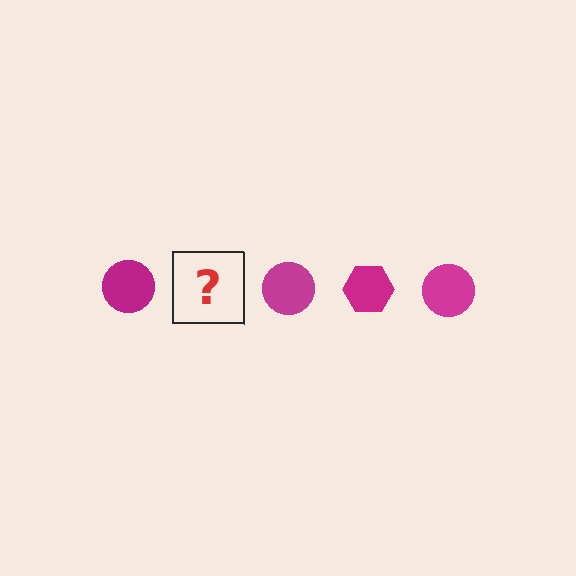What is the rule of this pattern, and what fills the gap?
The rule is that the pattern cycles through circle, hexagon shapes in magenta. The gap should be filled with a magenta hexagon.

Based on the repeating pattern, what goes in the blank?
The blank should be a magenta hexagon.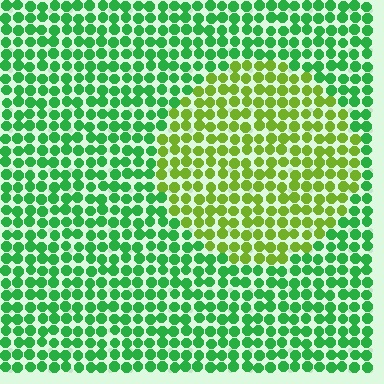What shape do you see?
I see a circle.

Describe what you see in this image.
The image is filled with small green elements in a uniform arrangement. A circle-shaped region is visible where the elements are tinted to a slightly different hue, forming a subtle color boundary.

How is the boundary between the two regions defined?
The boundary is defined purely by a slight shift in hue (about 44 degrees). Spacing, size, and orientation are identical on both sides.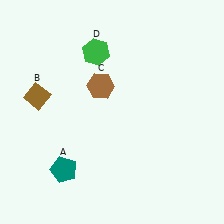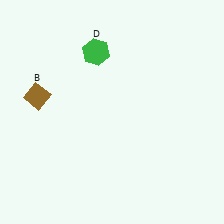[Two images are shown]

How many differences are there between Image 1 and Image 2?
There are 2 differences between the two images.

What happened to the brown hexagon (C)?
The brown hexagon (C) was removed in Image 2. It was in the top-left area of Image 1.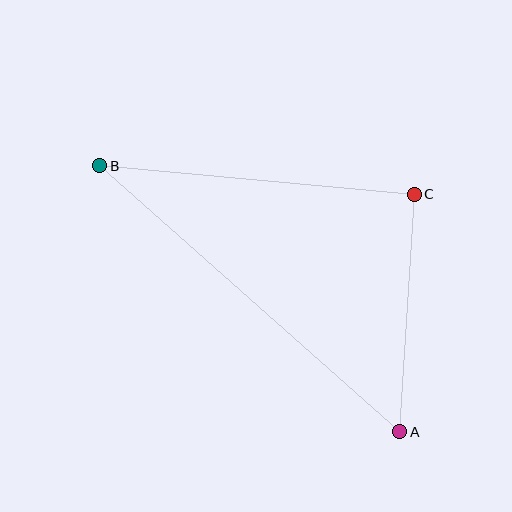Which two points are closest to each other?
Points A and C are closest to each other.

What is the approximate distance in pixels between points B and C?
The distance between B and C is approximately 316 pixels.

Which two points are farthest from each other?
Points A and B are farthest from each other.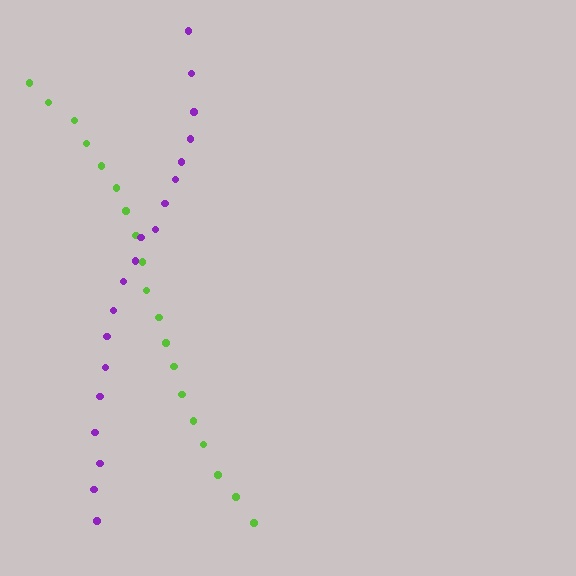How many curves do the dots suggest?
There are 2 distinct paths.